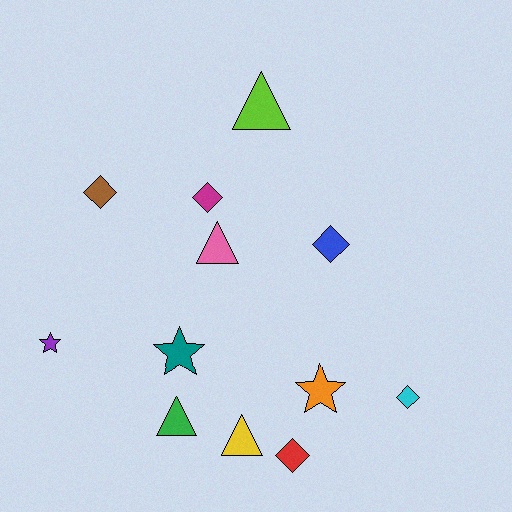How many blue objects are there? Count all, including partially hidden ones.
There is 1 blue object.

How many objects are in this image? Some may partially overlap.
There are 12 objects.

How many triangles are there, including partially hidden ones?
There are 4 triangles.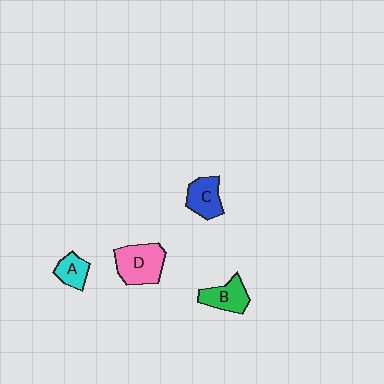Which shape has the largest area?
Shape D (pink).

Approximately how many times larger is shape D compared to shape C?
Approximately 1.5 times.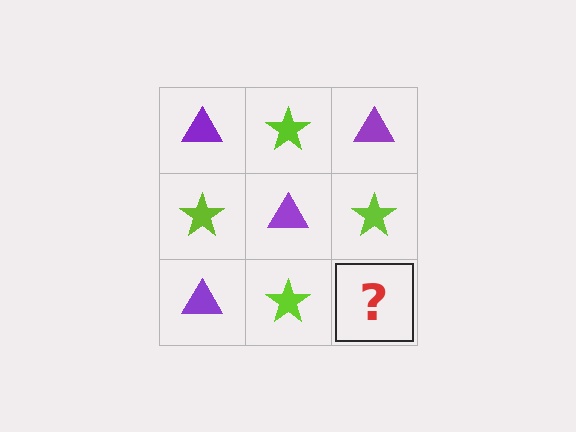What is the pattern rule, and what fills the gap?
The rule is that it alternates purple triangle and lime star in a checkerboard pattern. The gap should be filled with a purple triangle.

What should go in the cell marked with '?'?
The missing cell should contain a purple triangle.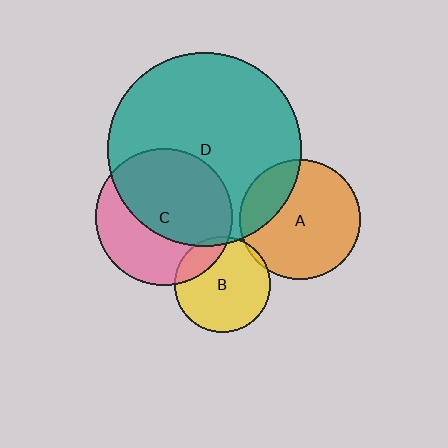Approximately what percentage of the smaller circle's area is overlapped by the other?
Approximately 60%.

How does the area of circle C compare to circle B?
Approximately 2.0 times.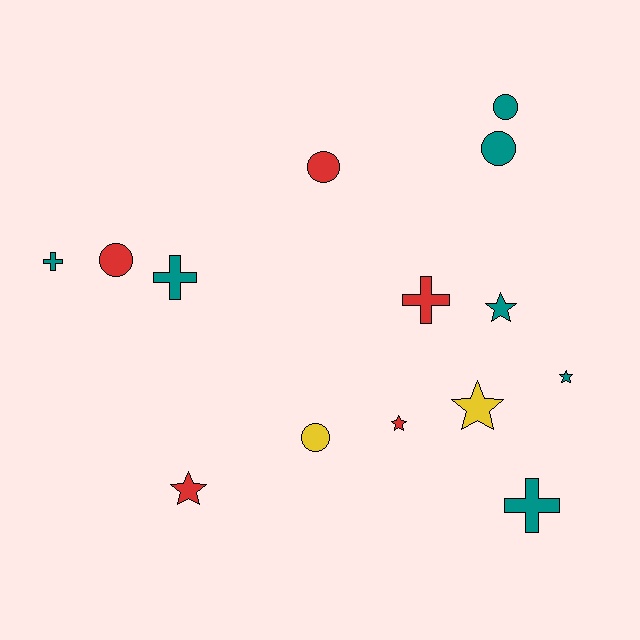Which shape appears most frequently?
Star, with 5 objects.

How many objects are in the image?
There are 14 objects.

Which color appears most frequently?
Teal, with 7 objects.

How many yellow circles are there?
There is 1 yellow circle.